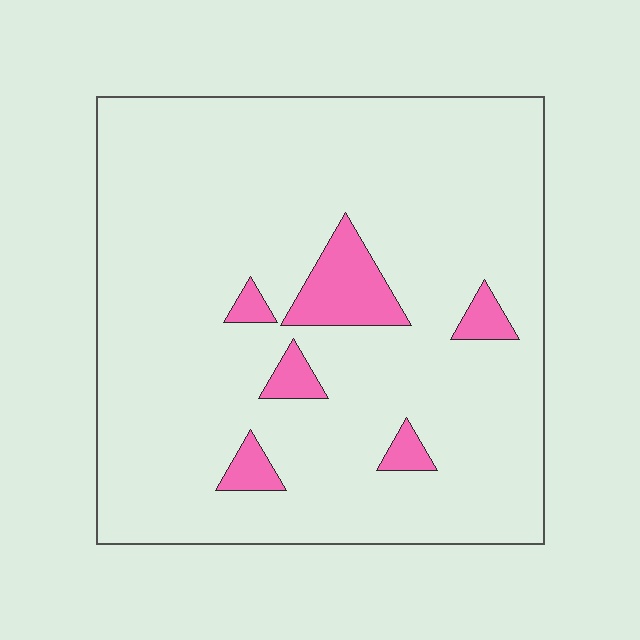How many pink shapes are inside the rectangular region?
6.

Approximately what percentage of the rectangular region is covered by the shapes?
Approximately 10%.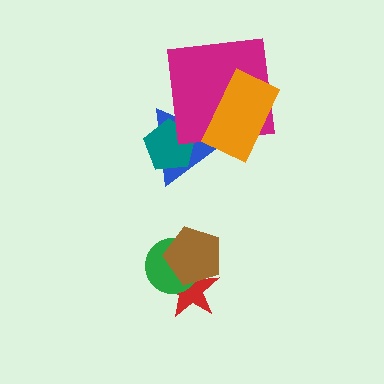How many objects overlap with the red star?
2 objects overlap with the red star.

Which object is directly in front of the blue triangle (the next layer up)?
The teal pentagon is directly in front of the blue triangle.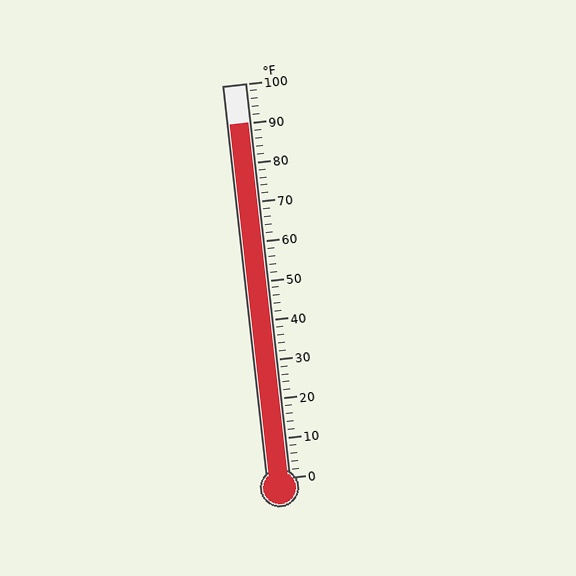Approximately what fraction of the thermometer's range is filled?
The thermometer is filled to approximately 90% of its range.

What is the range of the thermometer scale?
The thermometer scale ranges from 0°F to 100°F.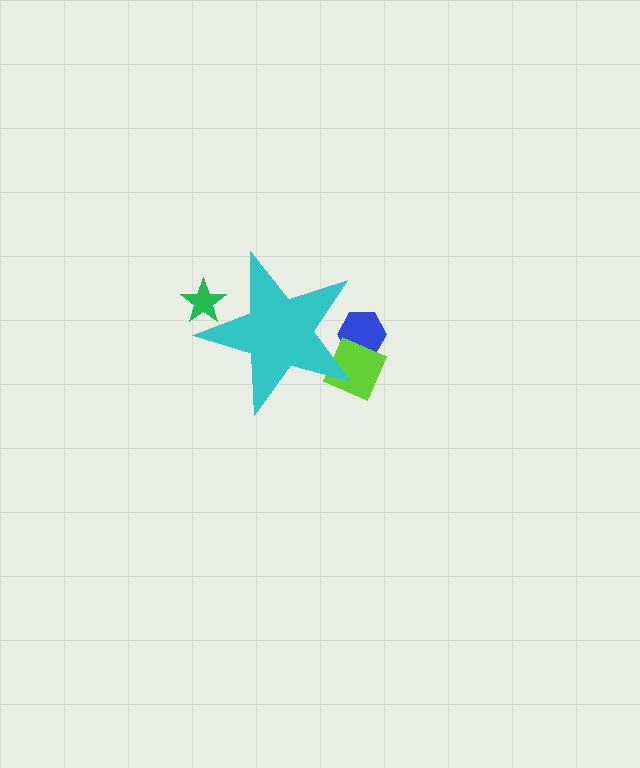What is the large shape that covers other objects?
A cyan star.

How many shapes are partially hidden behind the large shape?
3 shapes are partially hidden.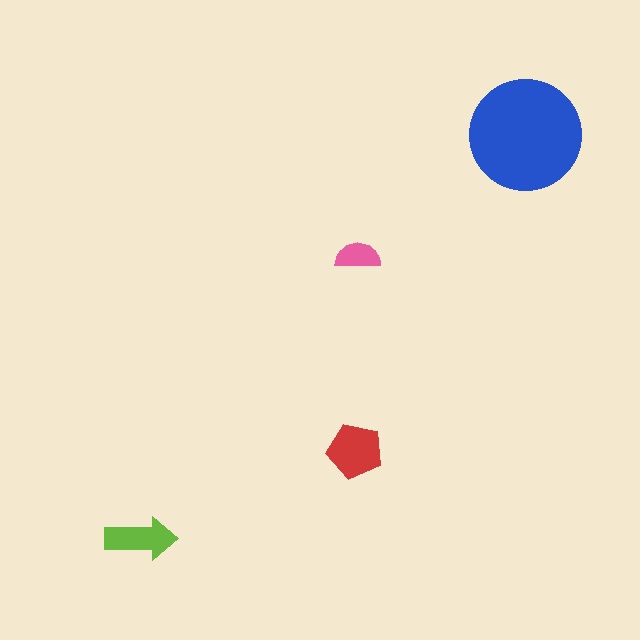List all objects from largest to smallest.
The blue circle, the red pentagon, the lime arrow, the pink semicircle.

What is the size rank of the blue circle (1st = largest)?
1st.